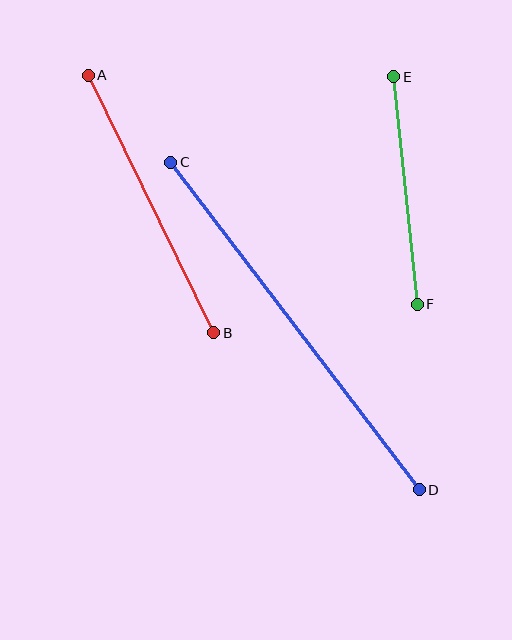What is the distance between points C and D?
The distance is approximately 411 pixels.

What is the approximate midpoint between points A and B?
The midpoint is at approximately (151, 204) pixels.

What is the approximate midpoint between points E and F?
The midpoint is at approximately (405, 191) pixels.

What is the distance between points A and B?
The distance is approximately 287 pixels.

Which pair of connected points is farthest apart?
Points C and D are farthest apart.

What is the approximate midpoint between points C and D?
The midpoint is at approximately (295, 326) pixels.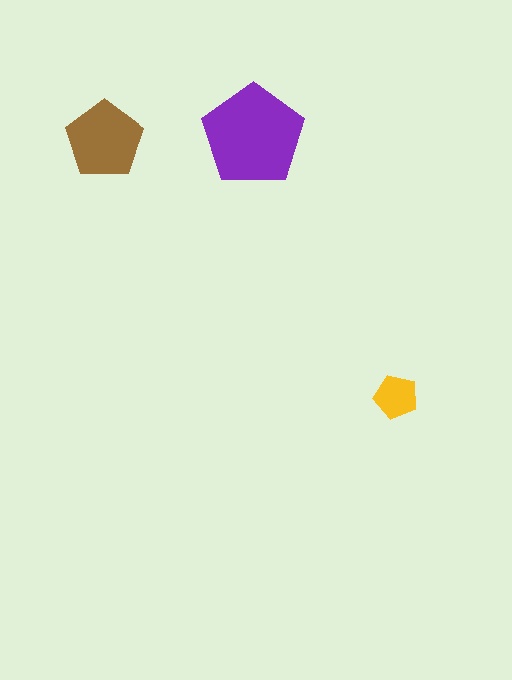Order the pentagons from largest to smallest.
the purple one, the brown one, the yellow one.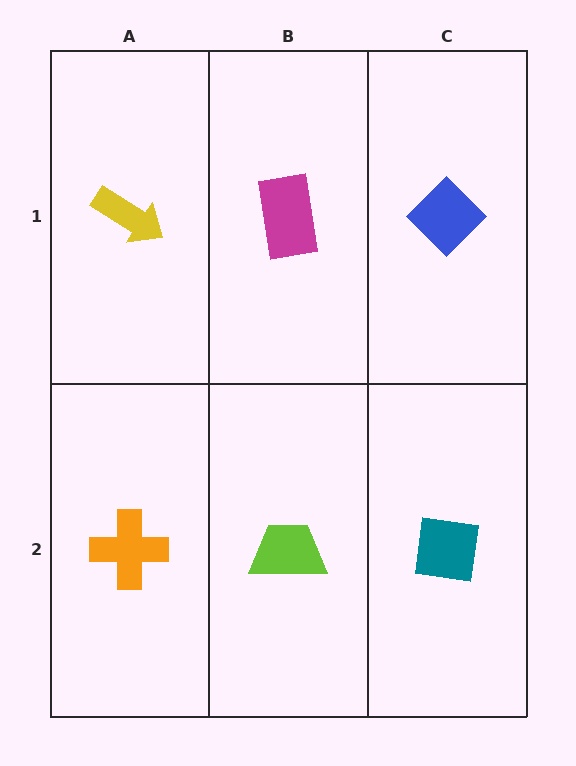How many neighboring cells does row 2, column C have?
2.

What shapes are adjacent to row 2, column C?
A blue diamond (row 1, column C), a lime trapezoid (row 2, column B).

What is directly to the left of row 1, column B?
A yellow arrow.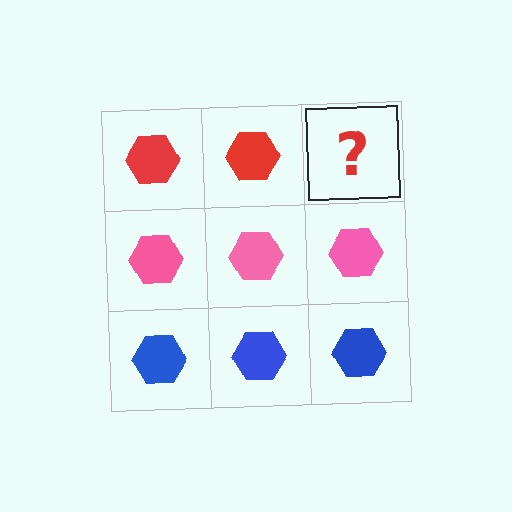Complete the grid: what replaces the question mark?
The question mark should be replaced with a red hexagon.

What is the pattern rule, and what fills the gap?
The rule is that each row has a consistent color. The gap should be filled with a red hexagon.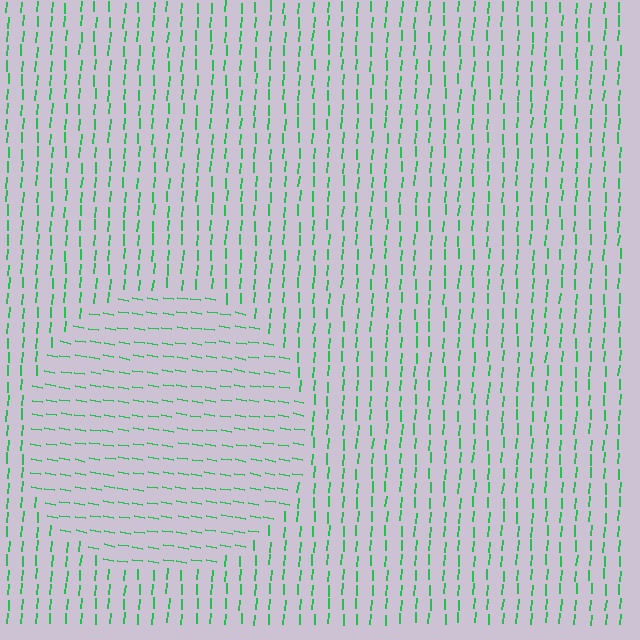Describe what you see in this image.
The image is filled with small green line segments. A circle region in the image has lines oriented differently from the surrounding lines, creating a visible texture boundary.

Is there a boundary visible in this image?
Yes, there is a texture boundary formed by a change in line orientation.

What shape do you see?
I see a circle.